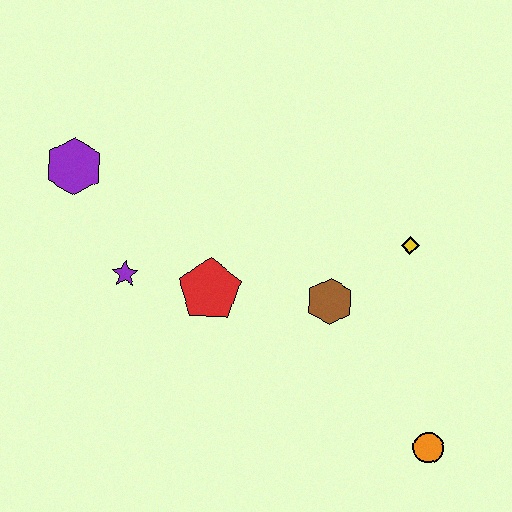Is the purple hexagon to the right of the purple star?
No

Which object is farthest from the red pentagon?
The orange circle is farthest from the red pentagon.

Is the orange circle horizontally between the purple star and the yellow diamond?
No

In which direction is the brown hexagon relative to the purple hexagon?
The brown hexagon is to the right of the purple hexagon.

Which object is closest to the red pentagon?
The purple star is closest to the red pentagon.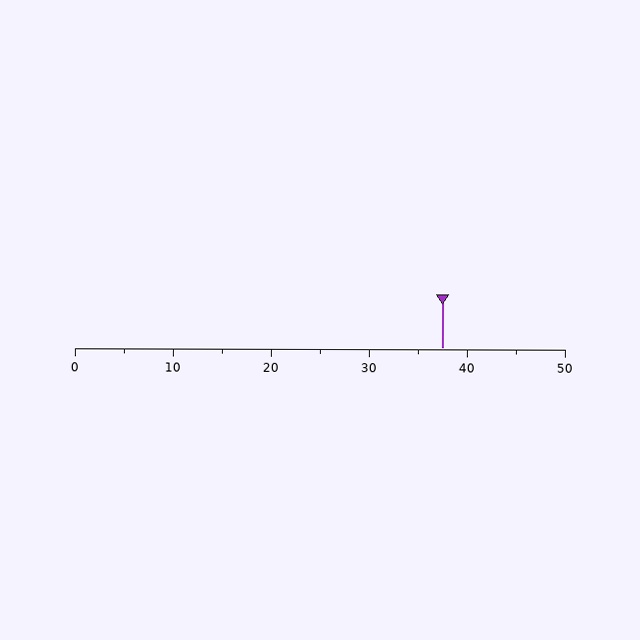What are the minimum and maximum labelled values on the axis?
The axis runs from 0 to 50.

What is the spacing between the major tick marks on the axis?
The major ticks are spaced 10 apart.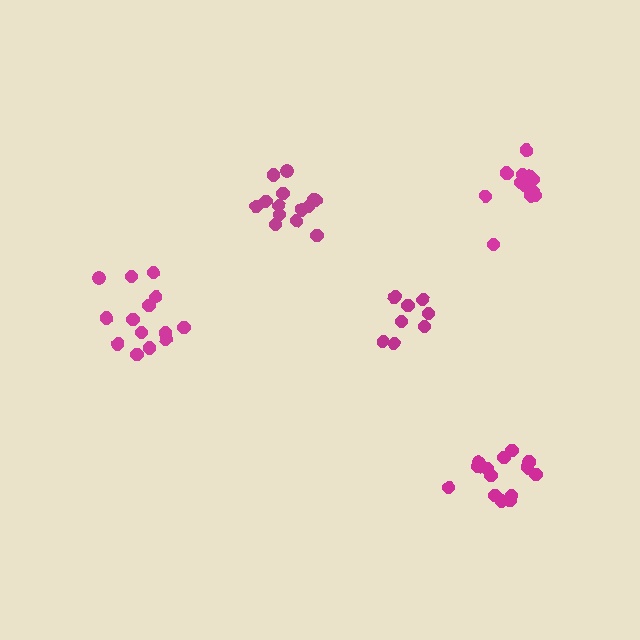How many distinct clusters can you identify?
There are 5 distinct clusters.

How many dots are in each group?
Group 1: 9 dots, Group 2: 14 dots, Group 3: 15 dots, Group 4: 13 dots, Group 5: 14 dots (65 total).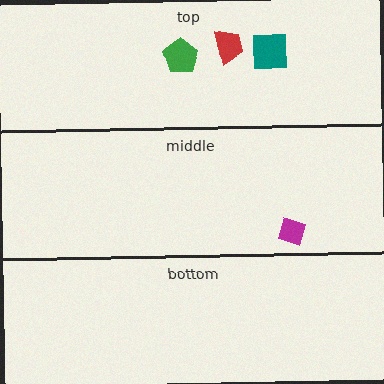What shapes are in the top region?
The red trapezoid, the green pentagon, the teal square.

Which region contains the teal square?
The top region.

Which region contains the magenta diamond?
The middle region.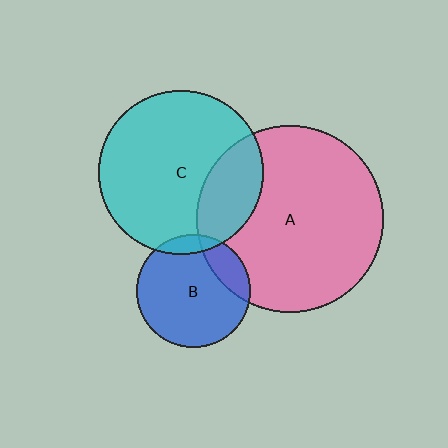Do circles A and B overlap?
Yes.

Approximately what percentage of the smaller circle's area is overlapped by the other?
Approximately 15%.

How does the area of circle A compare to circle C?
Approximately 1.3 times.